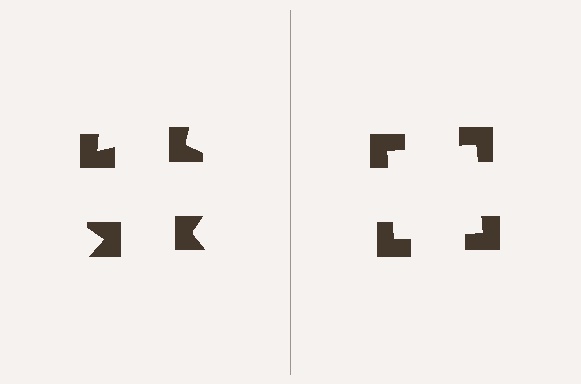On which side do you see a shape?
An illusory square appears on the right side. On the left side the wedge cuts are rotated, so no coherent shape forms.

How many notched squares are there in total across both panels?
8 — 4 on each side.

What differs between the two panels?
The notched squares are positioned identically on both sides; only the wedge orientations differ. On the right they align to a square; on the left they are misaligned.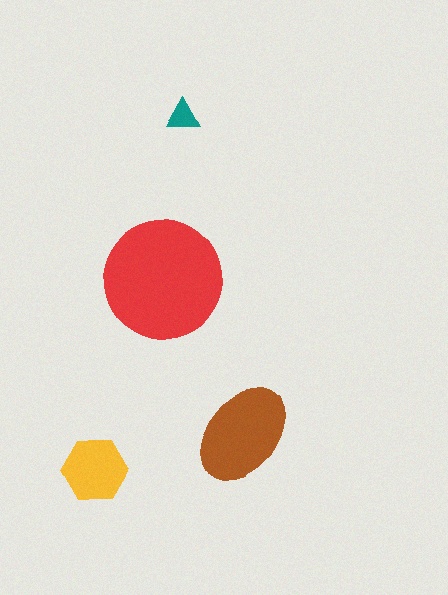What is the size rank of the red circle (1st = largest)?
1st.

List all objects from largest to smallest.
The red circle, the brown ellipse, the yellow hexagon, the teal triangle.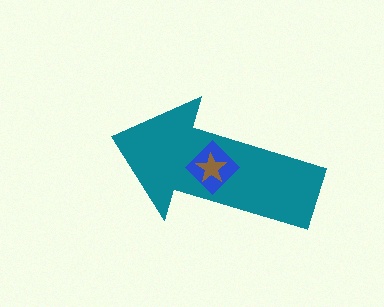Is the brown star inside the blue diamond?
Yes.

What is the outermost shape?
The teal arrow.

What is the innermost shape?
The brown star.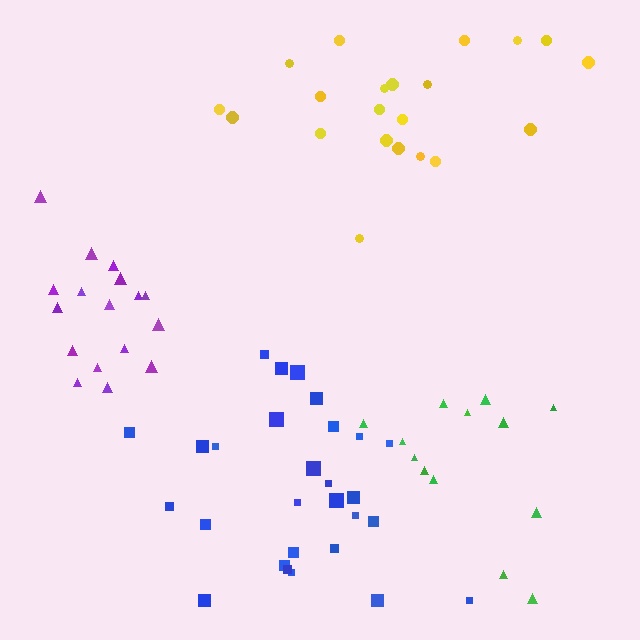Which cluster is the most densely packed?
Purple.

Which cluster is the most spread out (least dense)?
Green.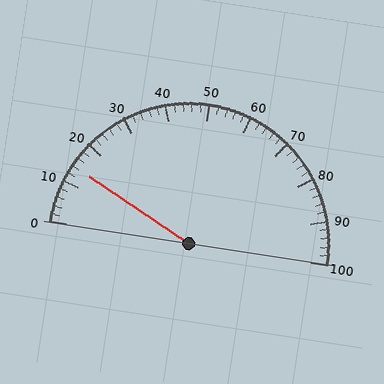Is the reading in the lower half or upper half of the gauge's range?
The reading is in the lower half of the range (0 to 100).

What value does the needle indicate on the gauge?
The needle indicates approximately 14.